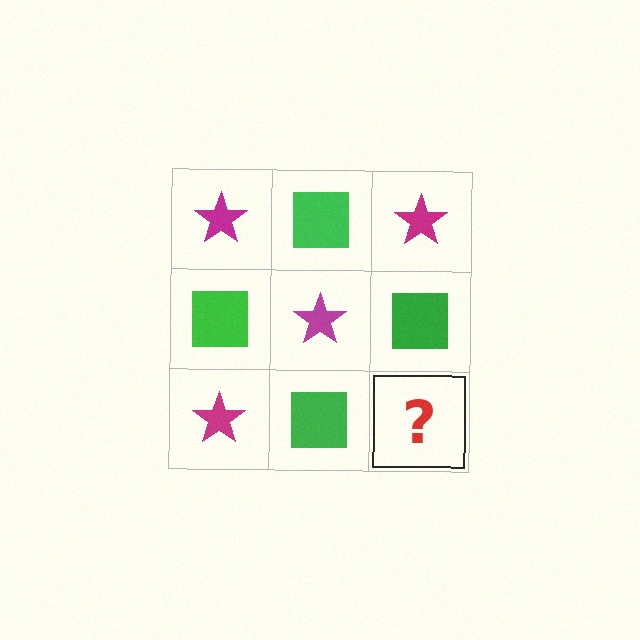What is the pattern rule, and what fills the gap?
The rule is that it alternates magenta star and green square in a checkerboard pattern. The gap should be filled with a magenta star.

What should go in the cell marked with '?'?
The missing cell should contain a magenta star.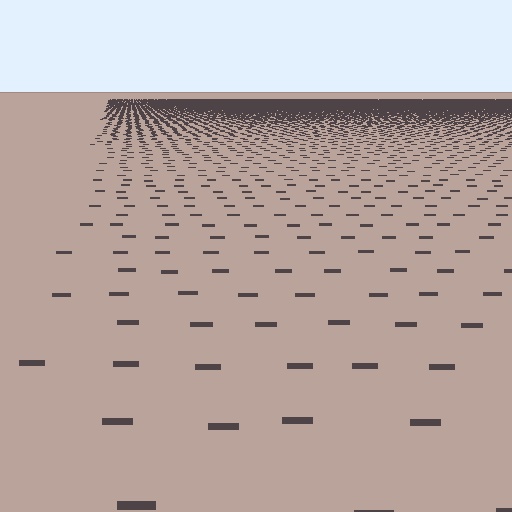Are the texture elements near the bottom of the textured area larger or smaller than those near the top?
Larger. Near the bottom, elements are closer to the viewer and appear at a bigger on-screen size.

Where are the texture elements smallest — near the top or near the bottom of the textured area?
Near the top.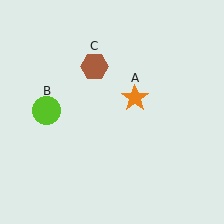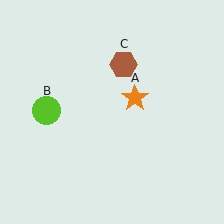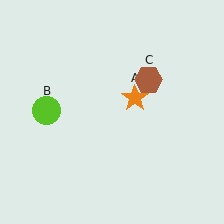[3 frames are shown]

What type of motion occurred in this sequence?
The brown hexagon (object C) rotated clockwise around the center of the scene.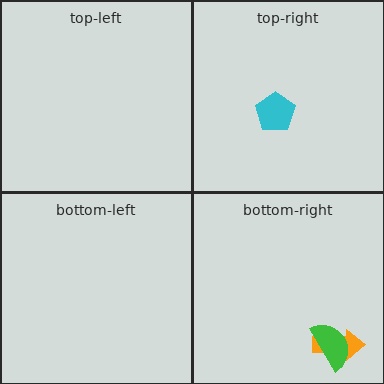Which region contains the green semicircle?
The bottom-right region.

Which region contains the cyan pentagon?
The top-right region.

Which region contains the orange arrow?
The bottom-right region.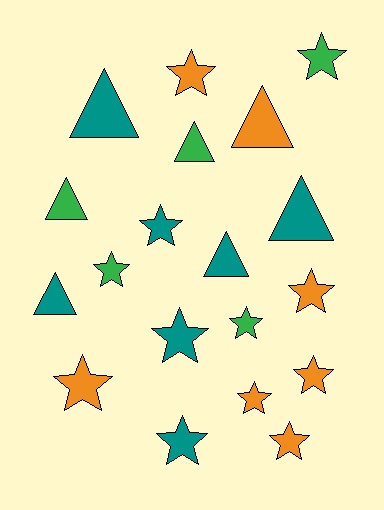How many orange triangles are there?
There is 1 orange triangle.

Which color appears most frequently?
Teal, with 7 objects.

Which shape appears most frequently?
Star, with 12 objects.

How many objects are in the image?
There are 19 objects.